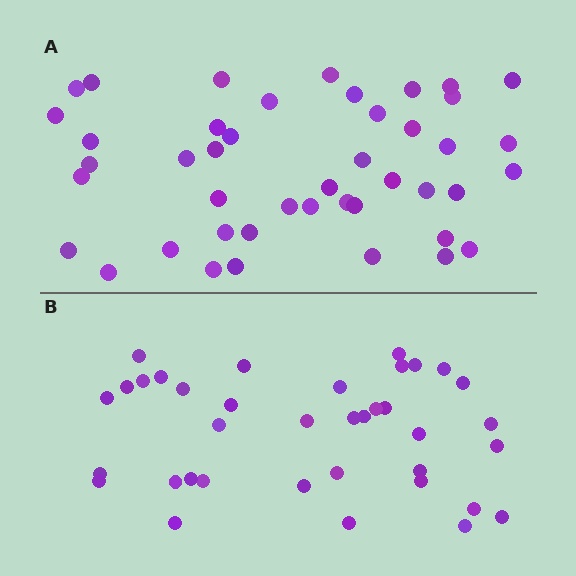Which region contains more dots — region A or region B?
Region A (the top region) has more dots.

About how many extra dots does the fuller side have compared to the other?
Region A has roughly 8 or so more dots than region B.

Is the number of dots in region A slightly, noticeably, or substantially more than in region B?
Region A has only slightly more — the two regions are fairly close. The ratio is roughly 1.2 to 1.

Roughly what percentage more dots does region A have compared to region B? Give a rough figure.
About 20% more.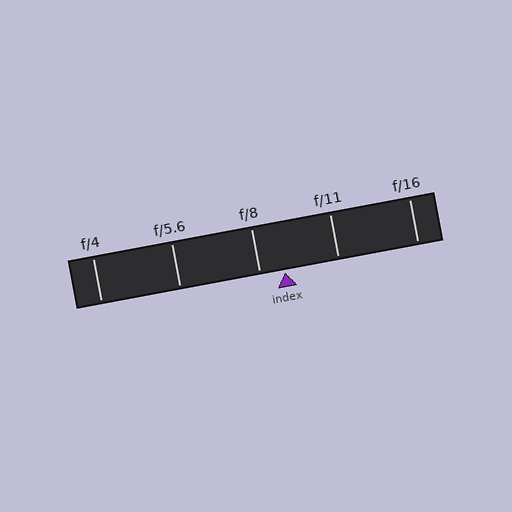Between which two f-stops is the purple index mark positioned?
The index mark is between f/8 and f/11.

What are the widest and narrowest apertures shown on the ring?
The widest aperture shown is f/4 and the narrowest is f/16.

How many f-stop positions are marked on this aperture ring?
There are 5 f-stop positions marked.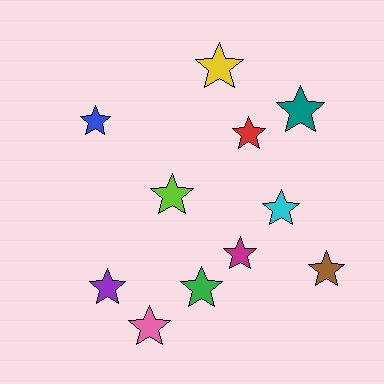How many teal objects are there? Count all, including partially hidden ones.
There is 1 teal object.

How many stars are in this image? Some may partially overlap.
There are 11 stars.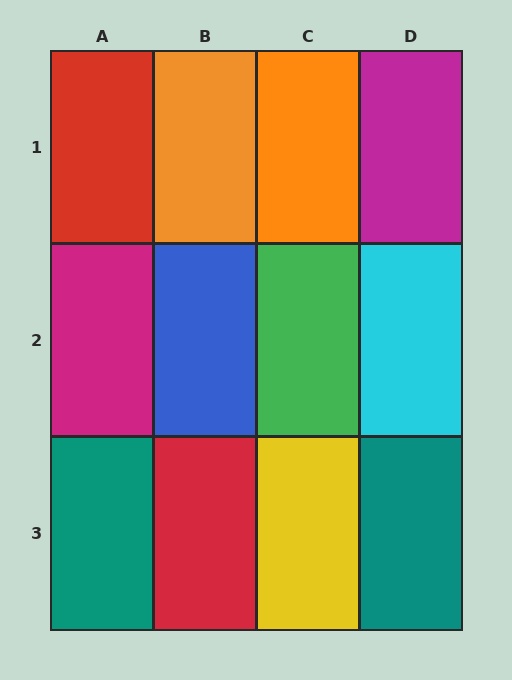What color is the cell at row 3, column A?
Teal.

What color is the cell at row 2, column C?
Green.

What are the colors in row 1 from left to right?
Red, orange, orange, magenta.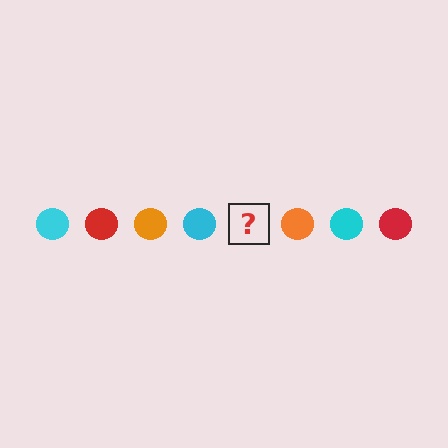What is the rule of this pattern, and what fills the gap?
The rule is that the pattern cycles through cyan, red, orange circles. The gap should be filled with a red circle.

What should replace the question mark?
The question mark should be replaced with a red circle.